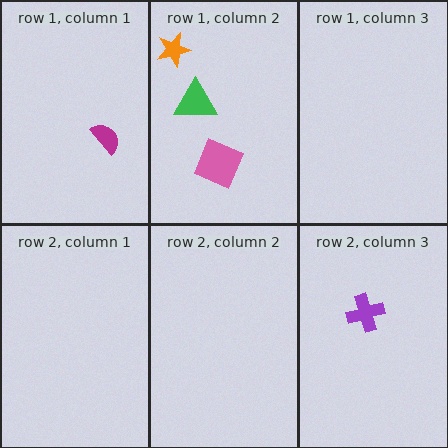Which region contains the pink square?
The row 1, column 2 region.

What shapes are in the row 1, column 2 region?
The orange star, the pink square, the green triangle.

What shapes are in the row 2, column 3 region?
The purple cross.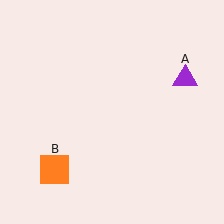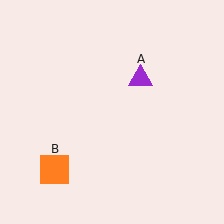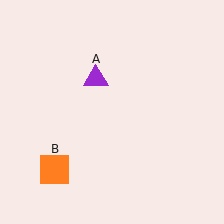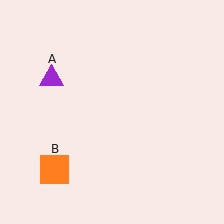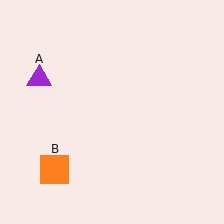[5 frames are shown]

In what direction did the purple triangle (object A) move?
The purple triangle (object A) moved left.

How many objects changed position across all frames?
1 object changed position: purple triangle (object A).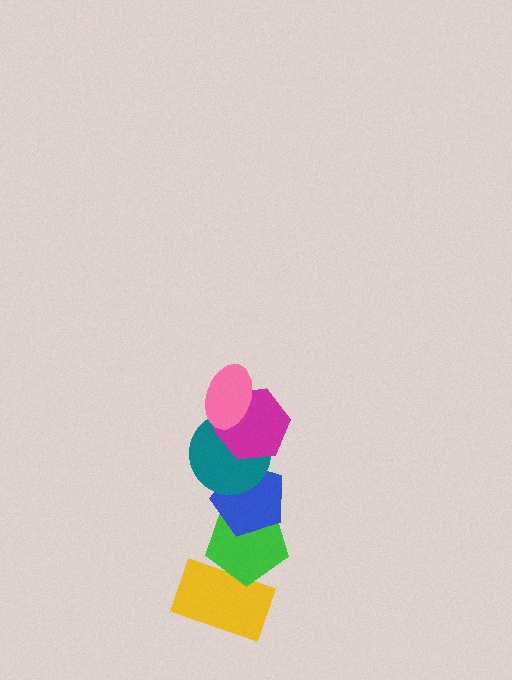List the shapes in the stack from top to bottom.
From top to bottom: the pink ellipse, the magenta hexagon, the teal circle, the blue pentagon, the green pentagon, the yellow rectangle.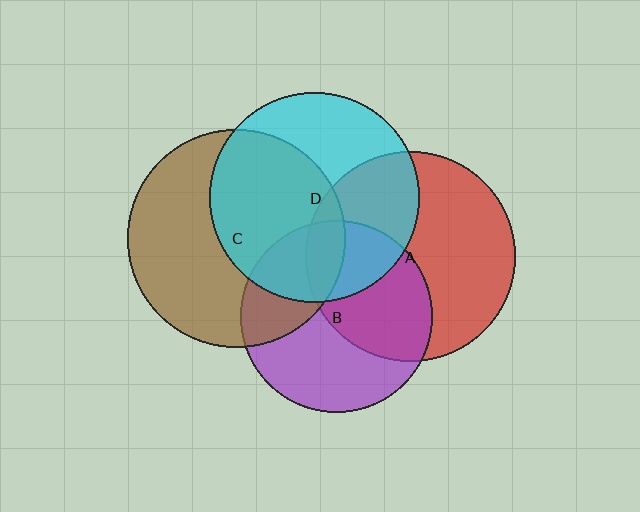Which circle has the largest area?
Circle C (brown).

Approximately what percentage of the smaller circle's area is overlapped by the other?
Approximately 50%.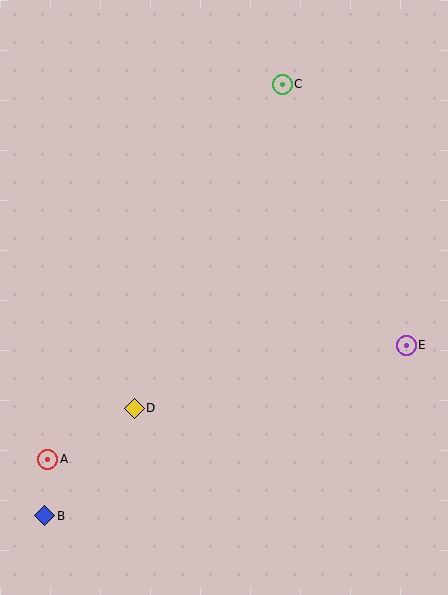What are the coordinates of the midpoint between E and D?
The midpoint between E and D is at (270, 377).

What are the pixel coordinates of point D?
Point D is at (134, 408).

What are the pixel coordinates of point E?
Point E is at (406, 346).